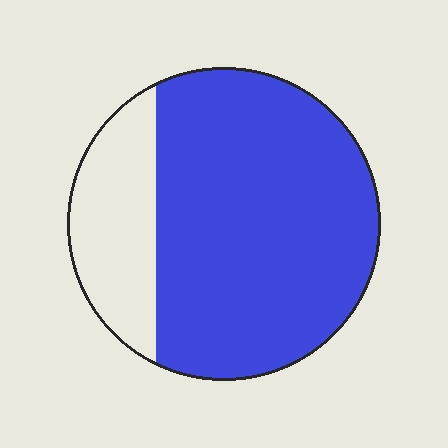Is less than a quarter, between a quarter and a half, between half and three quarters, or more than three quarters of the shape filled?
More than three quarters.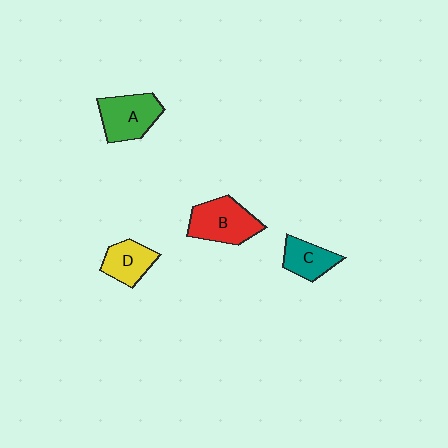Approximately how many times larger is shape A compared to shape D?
Approximately 1.3 times.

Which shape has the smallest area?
Shape C (teal).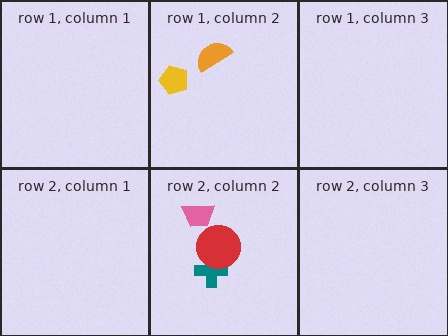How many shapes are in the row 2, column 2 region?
3.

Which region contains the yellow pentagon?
The row 1, column 2 region.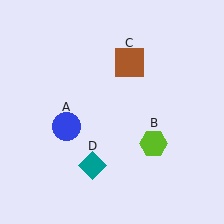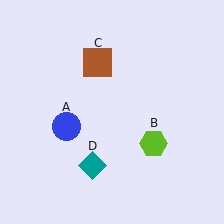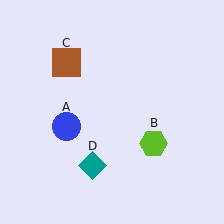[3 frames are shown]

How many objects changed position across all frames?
1 object changed position: brown square (object C).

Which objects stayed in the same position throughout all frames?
Blue circle (object A) and lime hexagon (object B) and teal diamond (object D) remained stationary.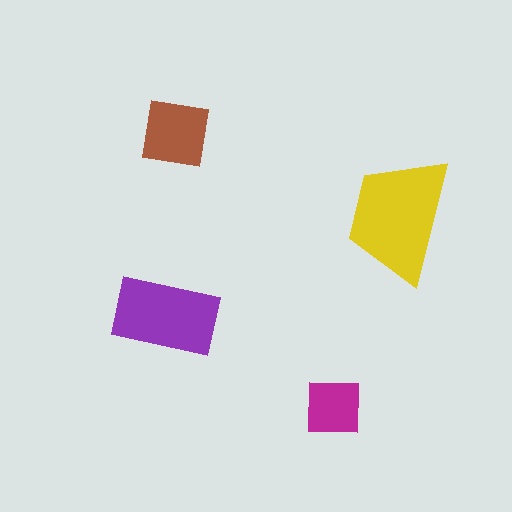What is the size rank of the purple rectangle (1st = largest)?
2nd.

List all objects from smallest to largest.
The magenta square, the brown square, the purple rectangle, the yellow trapezoid.